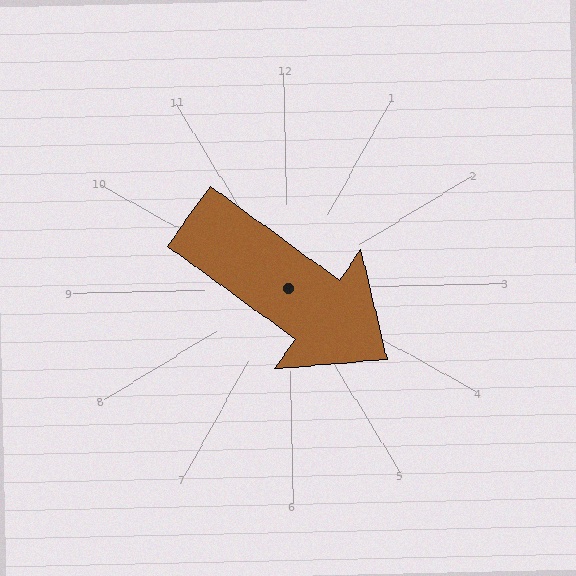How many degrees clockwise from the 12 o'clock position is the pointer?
Approximately 127 degrees.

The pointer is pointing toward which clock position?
Roughly 4 o'clock.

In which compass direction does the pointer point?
Southeast.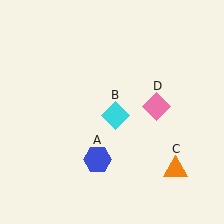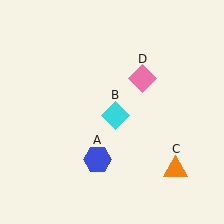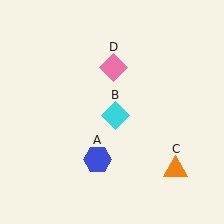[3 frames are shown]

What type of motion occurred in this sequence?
The pink diamond (object D) rotated counterclockwise around the center of the scene.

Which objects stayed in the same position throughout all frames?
Blue hexagon (object A) and cyan diamond (object B) and orange triangle (object C) remained stationary.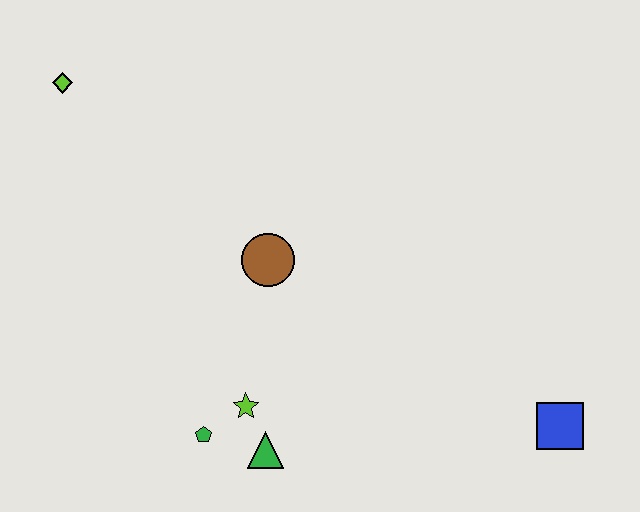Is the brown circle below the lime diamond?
Yes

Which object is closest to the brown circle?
The lime star is closest to the brown circle.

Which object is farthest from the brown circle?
The blue square is farthest from the brown circle.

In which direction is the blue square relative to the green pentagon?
The blue square is to the right of the green pentagon.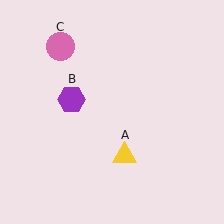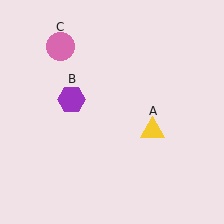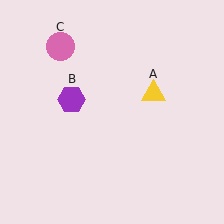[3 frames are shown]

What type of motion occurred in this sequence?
The yellow triangle (object A) rotated counterclockwise around the center of the scene.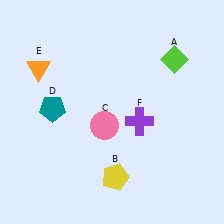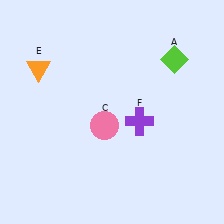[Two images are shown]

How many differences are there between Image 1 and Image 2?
There are 2 differences between the two images.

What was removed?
The yellow pentagon (B), the teal pentagon (D) were removed in Image 2.